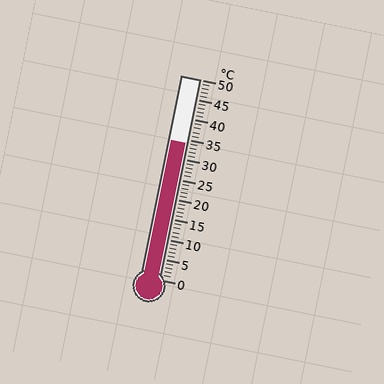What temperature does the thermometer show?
The thermometer shows approximately 34°C.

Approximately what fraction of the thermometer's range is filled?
The thermometer is filled to approximately 70% of its range.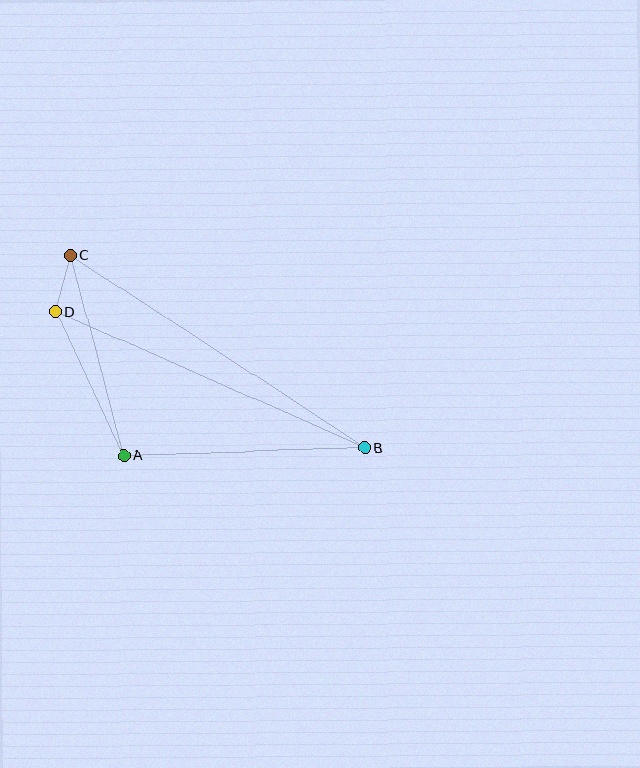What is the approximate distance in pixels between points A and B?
The distance between A and B is approximately 241 pixels.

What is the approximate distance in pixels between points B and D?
The distance between B and D is approximately 337 pixels.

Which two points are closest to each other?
Points C and D are closest to each other.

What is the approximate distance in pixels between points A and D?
The distance between A and D is approximately 159 pixels.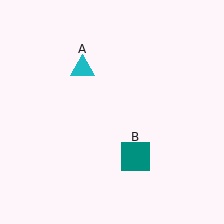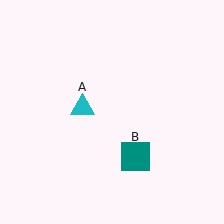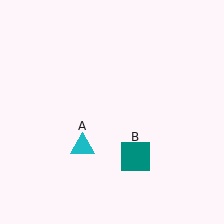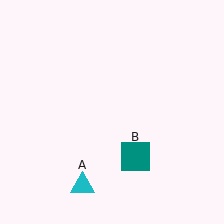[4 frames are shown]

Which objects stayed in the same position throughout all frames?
Teal square (object B) remained stationary.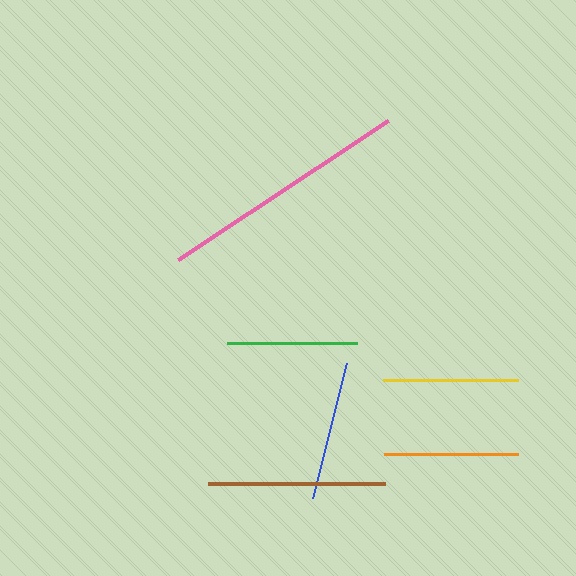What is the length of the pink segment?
The pink segment is approximately 252 pixels long.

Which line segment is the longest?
The pink line is the longest at approximately 252 pixels.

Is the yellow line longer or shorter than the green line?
The yellow line is longer than the green line.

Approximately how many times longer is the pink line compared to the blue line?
The pink line is approximately 1.8 times the length of the blue line.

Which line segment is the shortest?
The green line is the shortest at approximately 130 pixels.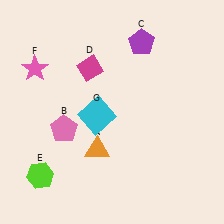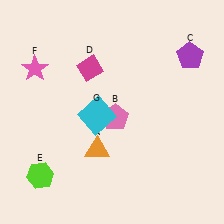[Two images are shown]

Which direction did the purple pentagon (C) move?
The purple pentagon (C) moved right.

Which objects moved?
The objects that moved are: the pink pentagon (B), the purple pentagon (C).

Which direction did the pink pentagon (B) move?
The pink pentagon (B) moved right.